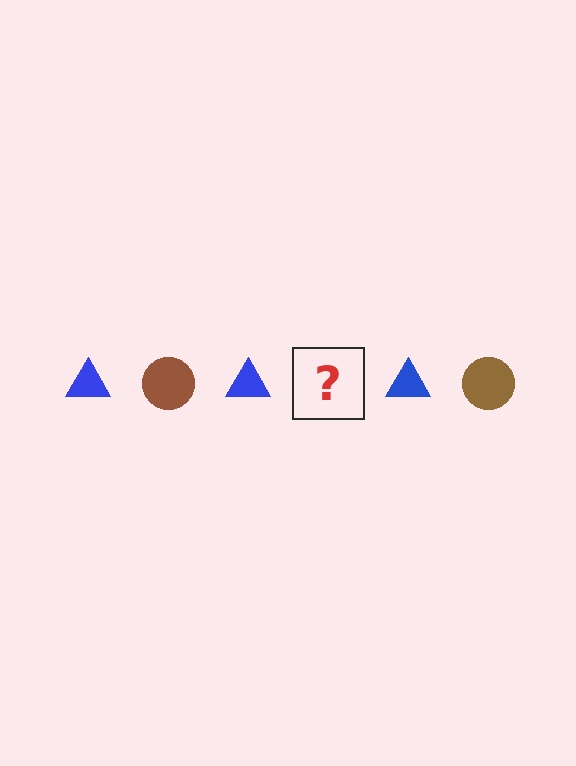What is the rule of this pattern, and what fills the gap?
The rule is that the pattern alternates between blue triangle and brown circle. The gap should be filled with a brown circle.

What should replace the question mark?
The question mark should be replaced with a brown circle.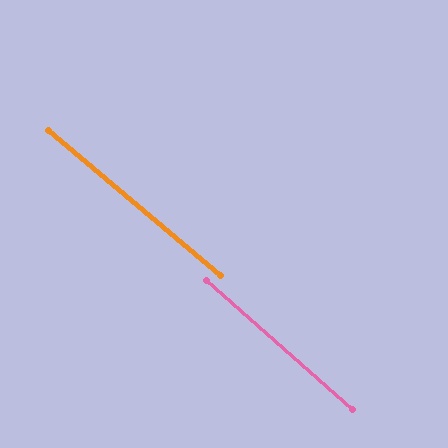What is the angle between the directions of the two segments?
Approximately 1 degree.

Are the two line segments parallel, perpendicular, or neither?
Parallel — their directions differ by only 1.2°.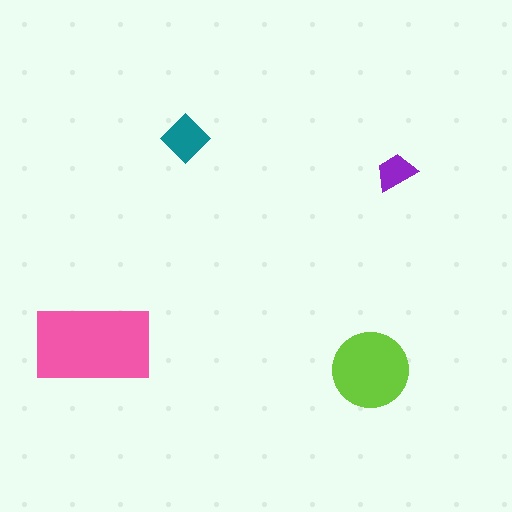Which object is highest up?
The teal diamond is topmost.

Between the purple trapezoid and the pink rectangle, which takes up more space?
The pink rectangle.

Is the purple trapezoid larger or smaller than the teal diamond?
Smaller.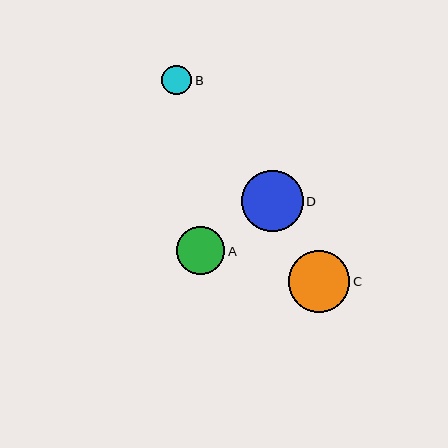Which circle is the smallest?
Circle B is the smallest with a size of approximately 30 pixels.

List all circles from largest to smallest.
From largest to smallest: C, D, A, B.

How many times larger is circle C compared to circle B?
Circle C is approximately 2.1 times the size of circle B.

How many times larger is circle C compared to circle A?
Circle C is approximately 1.3 times the size of circle A.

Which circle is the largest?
Circle C is the largest with a size of approximately 62 pixels.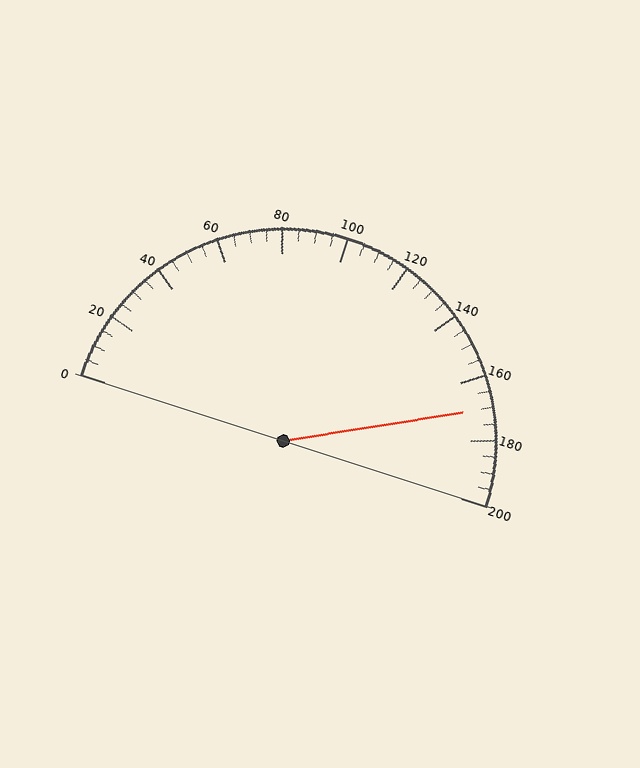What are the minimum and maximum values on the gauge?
The gauge ranges from 0 to 200.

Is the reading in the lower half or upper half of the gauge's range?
The reading is in the upper half of the range (0 to 200).